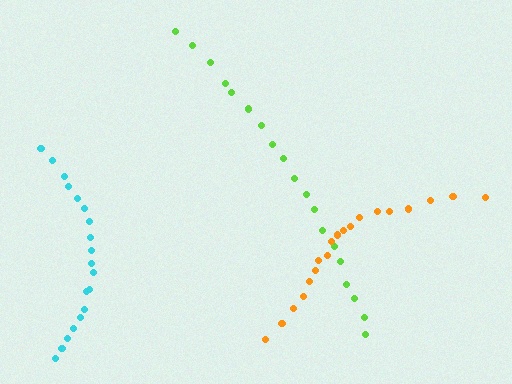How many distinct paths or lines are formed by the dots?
There are 3 distinct paths.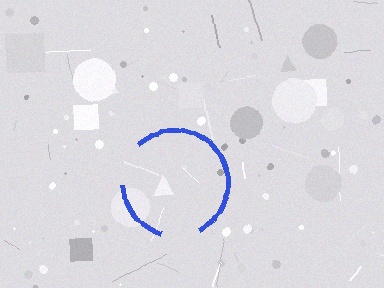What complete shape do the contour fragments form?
The contour fragments form a circle.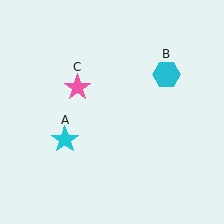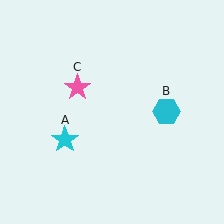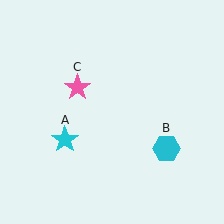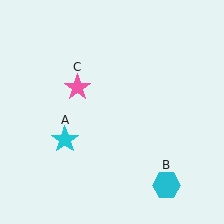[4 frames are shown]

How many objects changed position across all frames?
1 object changed position: cyan hexagon (object B).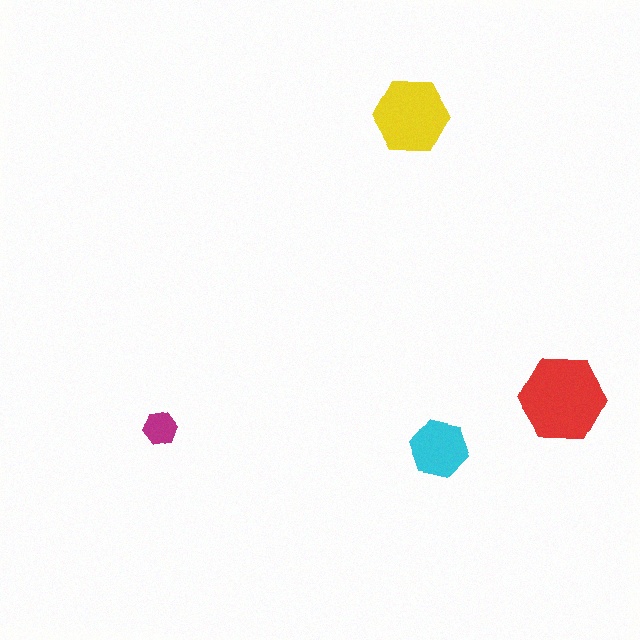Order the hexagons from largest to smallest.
the red one, the yellow one, the cyan one, the magenta one.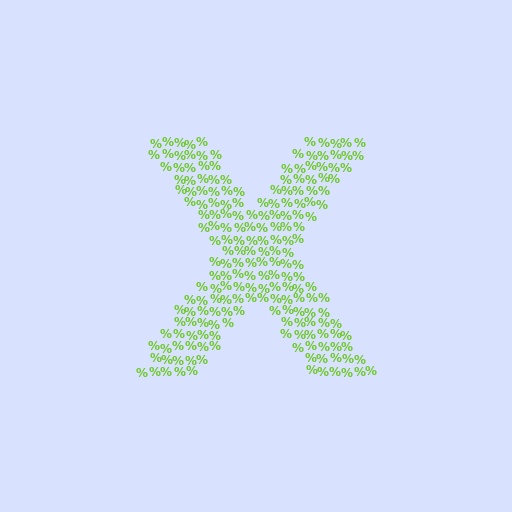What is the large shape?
The large shape is the letter X.